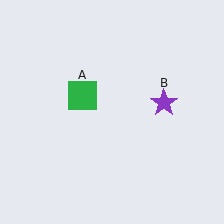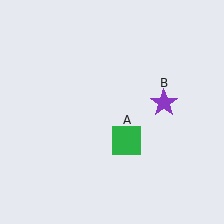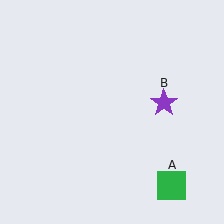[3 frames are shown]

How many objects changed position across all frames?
1 object changed position: green square (object A).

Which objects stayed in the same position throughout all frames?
Purple star (object B) remained stationary.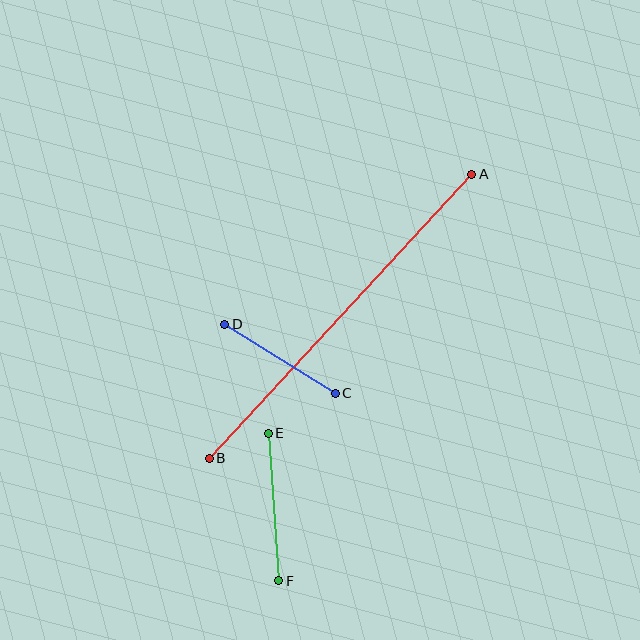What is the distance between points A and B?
The distance is approximately 387 pixels.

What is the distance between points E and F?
The distance is approximately 148 pixels.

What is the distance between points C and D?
The distance is approximately 130 pixels.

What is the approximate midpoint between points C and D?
The midpoint is at approximately (280, 359) pixels.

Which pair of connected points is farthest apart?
Points A and B are farthest apart.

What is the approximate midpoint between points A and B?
The midpoint is at approximately (341, 316) pixels.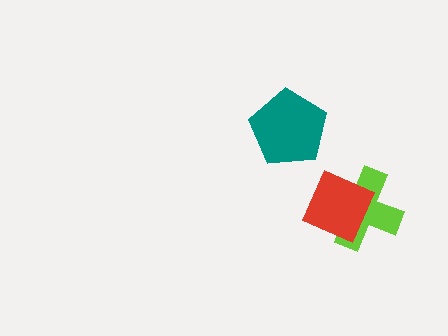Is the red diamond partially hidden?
No, no other shape covers it.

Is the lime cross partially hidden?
Yes, it is partially covered by another shape.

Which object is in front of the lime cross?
The red diamond is in front of the lime cross.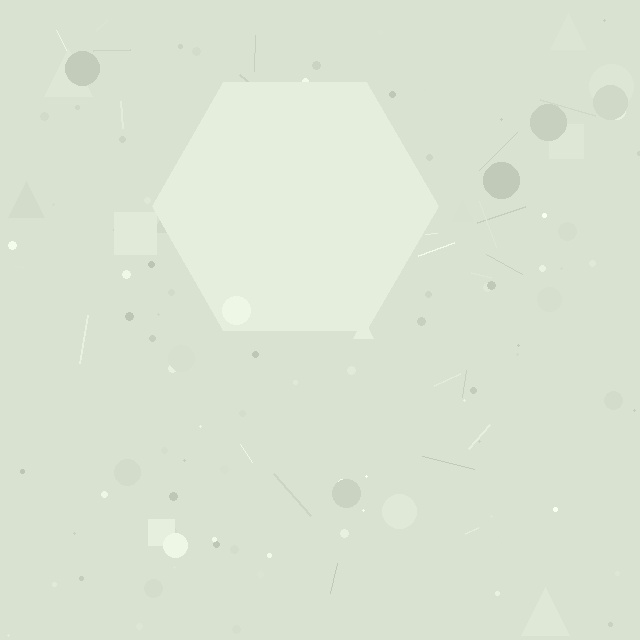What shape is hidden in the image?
A hexagon is hidden in the image.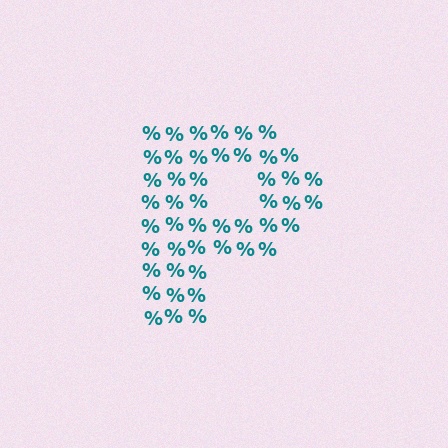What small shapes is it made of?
It is made of small percent signs.